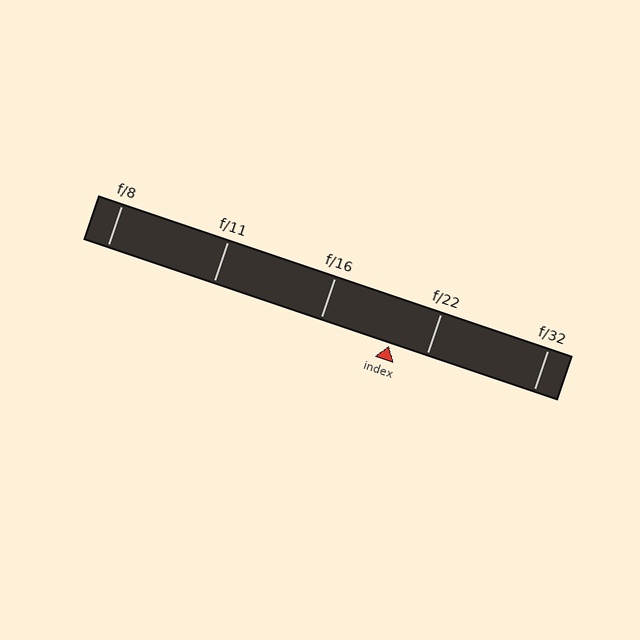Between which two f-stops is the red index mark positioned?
The index mark is between f/16 and f/22.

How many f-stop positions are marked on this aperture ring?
There are 5 f-stop positions marked.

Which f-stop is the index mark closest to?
The index mark is closest to f/22.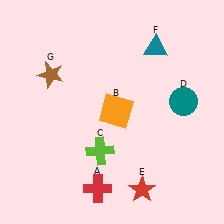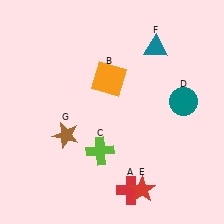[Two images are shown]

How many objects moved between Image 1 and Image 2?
3 objects moved between the two images.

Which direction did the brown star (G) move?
The brown star (G) moved down.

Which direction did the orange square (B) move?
The orange square (B) moved up.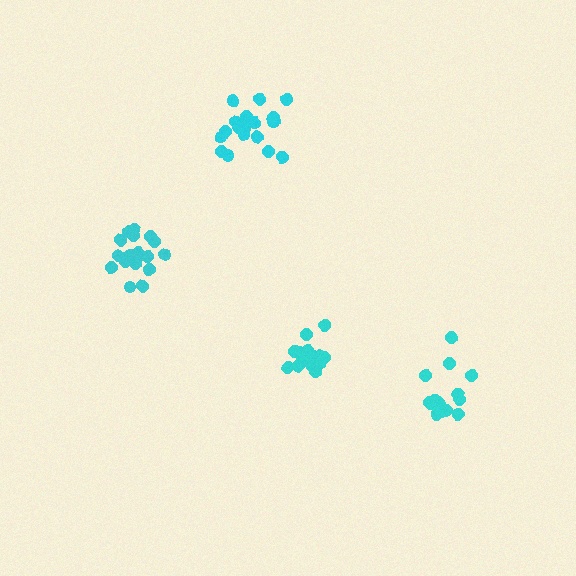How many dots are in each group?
Group 1: 16 dots, Group 2: 15 dots, Group 3: 20 dots, Group 4: 19 dots (70 total).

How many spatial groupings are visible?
There are 4 spatial groupings.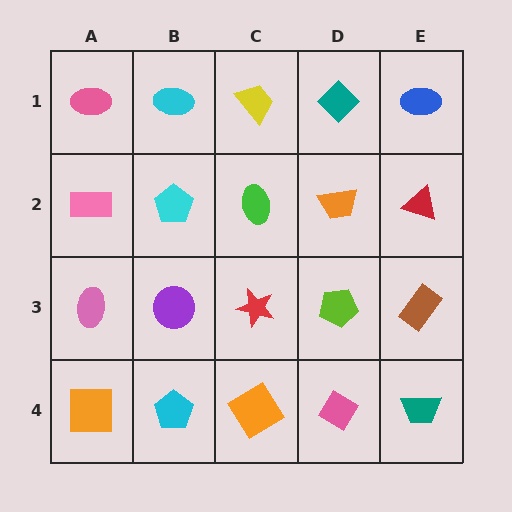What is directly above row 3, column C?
A green ellipse.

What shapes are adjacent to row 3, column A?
A pink rectangle (row 2, column A), an orange square (row 4, column A), a purple circle (row 3, column B).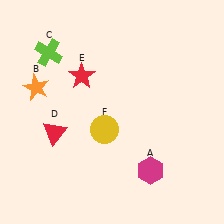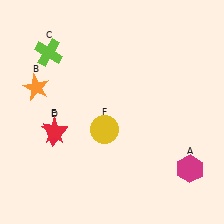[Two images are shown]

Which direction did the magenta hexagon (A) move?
The magenta hexagon (A) moved right.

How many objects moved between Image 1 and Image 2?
2 objects moved between the two images.